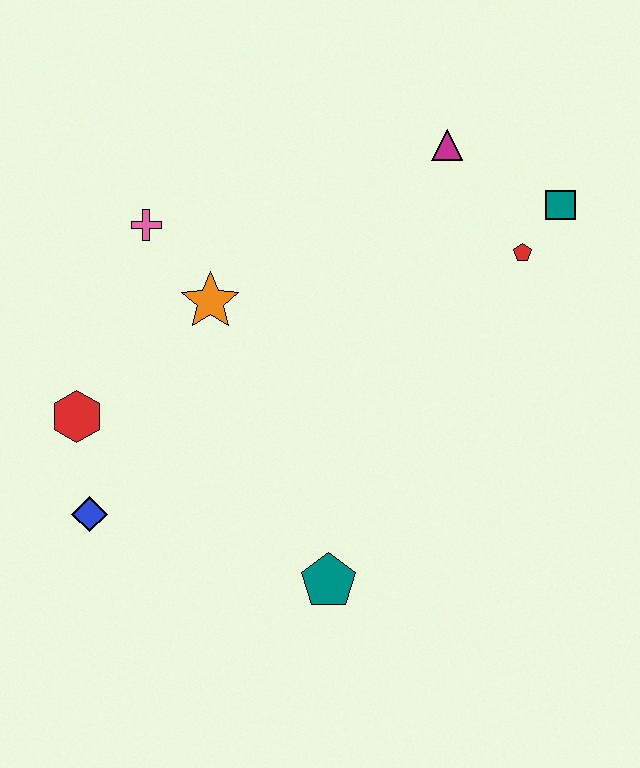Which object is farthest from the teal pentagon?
The magenta triangle is farthest from the teal pentagon.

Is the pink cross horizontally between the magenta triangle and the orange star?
No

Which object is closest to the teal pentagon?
The blue diamond is closest to the teal pentagon.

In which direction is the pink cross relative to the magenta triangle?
The pink cross is to the left of the magenta triangle.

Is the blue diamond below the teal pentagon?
No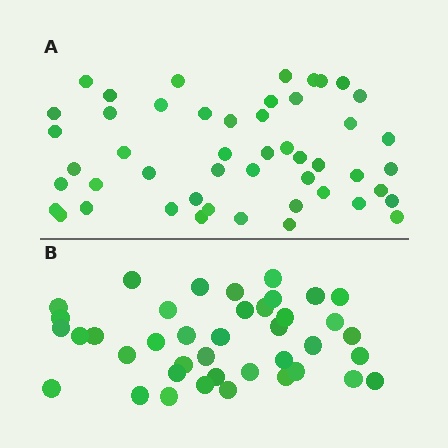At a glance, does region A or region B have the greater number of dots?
Region A (the top region) has more dots.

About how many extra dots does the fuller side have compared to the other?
Region A has roughly 8 or so more dots than region B.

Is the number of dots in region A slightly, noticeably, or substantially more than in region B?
Region A has only slightly more — the two regions are fairly close. The ratio is roughly 1.2 to 1.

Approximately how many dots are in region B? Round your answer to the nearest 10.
About 40 dots.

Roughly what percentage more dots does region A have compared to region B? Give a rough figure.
About 20% more.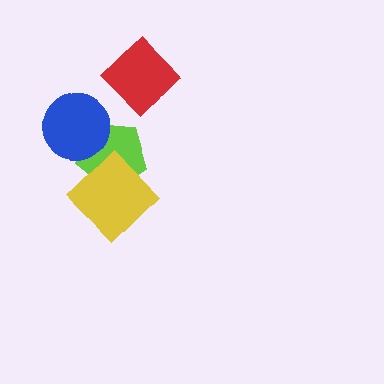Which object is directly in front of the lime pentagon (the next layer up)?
The yellow diamond is directly in front of the lime pentagon.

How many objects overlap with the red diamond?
0 objects overlap with the red diamond.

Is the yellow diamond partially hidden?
No, no other shape covers it.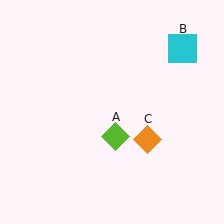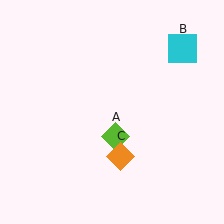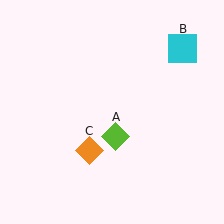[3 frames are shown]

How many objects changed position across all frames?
1 object changed position: orange diamond (object C).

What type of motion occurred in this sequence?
The orange diamond (object C) rotated clockwise around the center of the scene.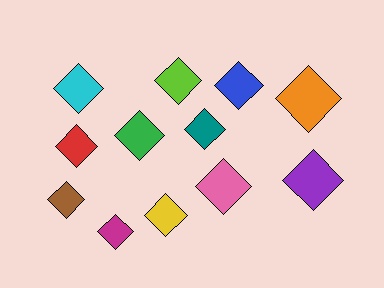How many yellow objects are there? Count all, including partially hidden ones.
There is 1 yellow object.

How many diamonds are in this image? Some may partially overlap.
There are 12 diamonds.